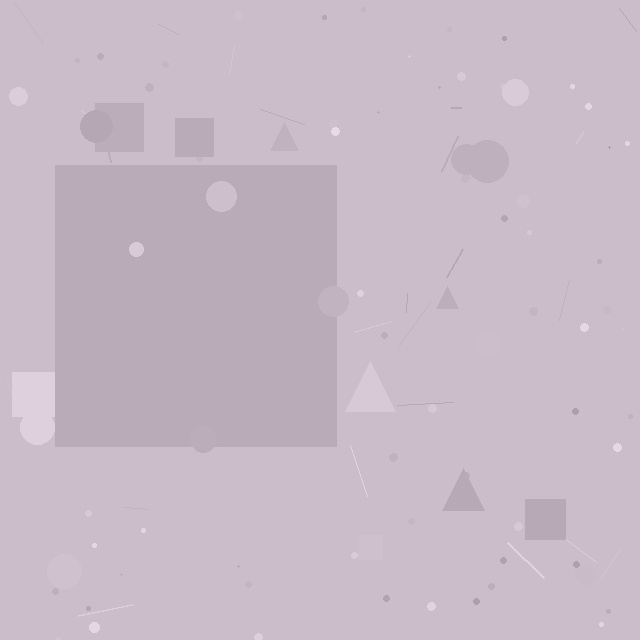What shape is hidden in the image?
A square is hidden in the image.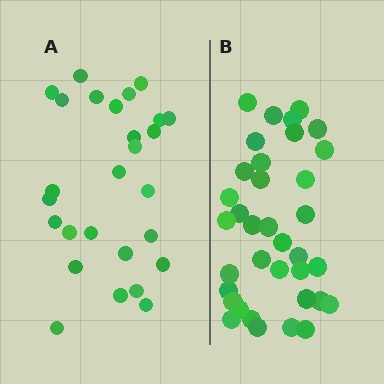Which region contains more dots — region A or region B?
Region B (the right region) has more dots.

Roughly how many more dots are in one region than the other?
Region B has roughly 8 or so more dots than region A.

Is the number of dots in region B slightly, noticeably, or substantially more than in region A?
Region B has noticeably more, but not dramatically so. The ratio is roughly 1.3 to 1.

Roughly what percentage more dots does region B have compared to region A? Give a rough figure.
About 35% more.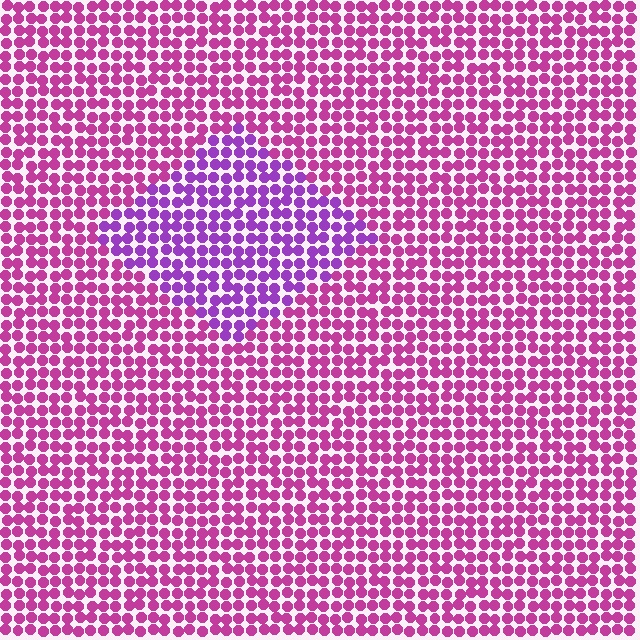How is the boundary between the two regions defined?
The boundary is defined purely by a slight shift in hue (about 34 degrees). Spacing, size, and orientation are identical on both sides.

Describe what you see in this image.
The image is filled with small magenta elements in a uniform arrangement. A diamond-shaped region is visible where the elements are tinted to a slightly different hue, forming a subtle color boundary.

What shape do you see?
I see a diamond.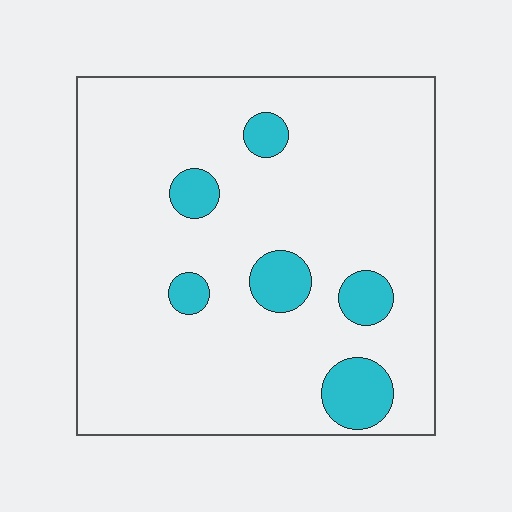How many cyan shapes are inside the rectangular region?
6.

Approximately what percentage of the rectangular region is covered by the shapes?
Approximately 10%.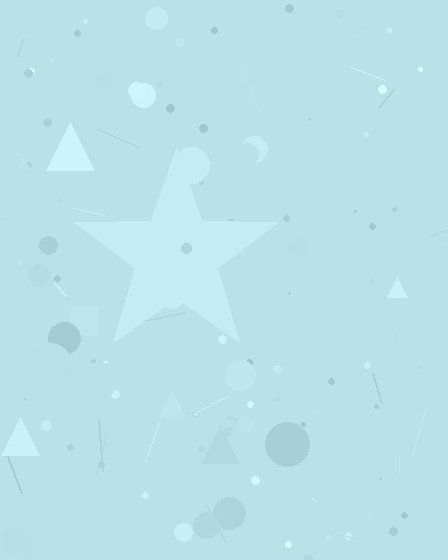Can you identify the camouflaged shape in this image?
The camouflaged shape is a star.